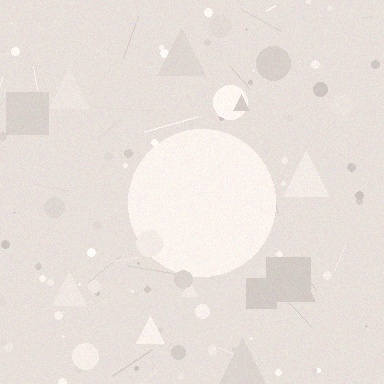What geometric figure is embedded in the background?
A circle is embedded in the background.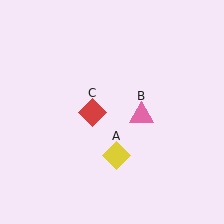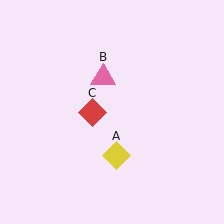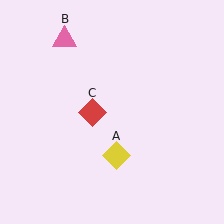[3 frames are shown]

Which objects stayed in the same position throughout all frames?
Yellow diamond (object A) and red diamond (object C) remained stationary.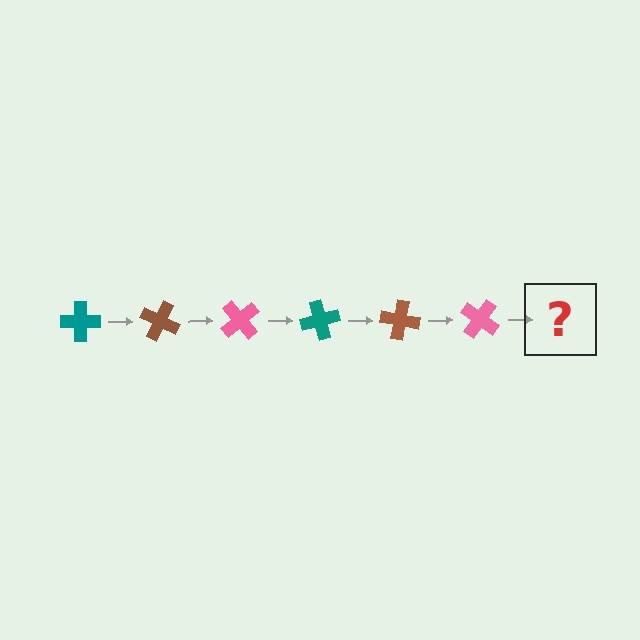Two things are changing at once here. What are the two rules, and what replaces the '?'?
The two rules are that it rotates 25 degrees each step and the color cycles through teal, brown, and pink. The '?' should be a teal cross, rotated 150 degrees from the start.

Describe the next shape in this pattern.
It should be a teal cross, rotated 150 degrees from the start.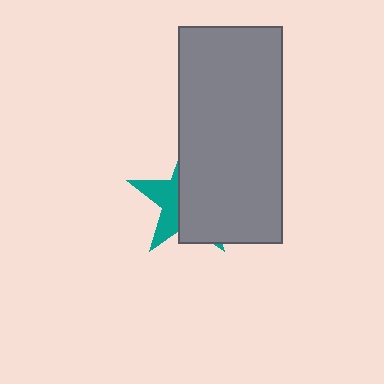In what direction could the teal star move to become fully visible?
The teal star could move left. That would shift it out from behind the gray rectangle entirely.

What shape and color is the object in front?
The object in front is a gray rectangle.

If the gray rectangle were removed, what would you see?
You would see the complete teal star.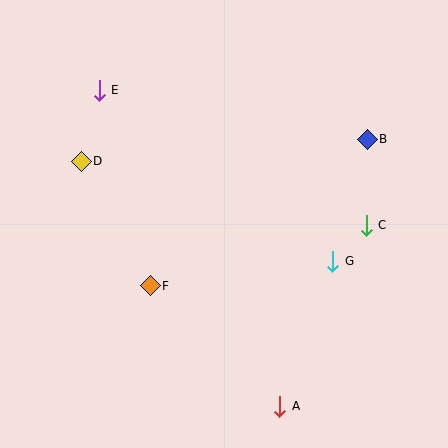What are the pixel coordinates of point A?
Point A is at (280, 406).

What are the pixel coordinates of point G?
Point G is at (333, 261).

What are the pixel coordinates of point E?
Point E is at (99, 90).